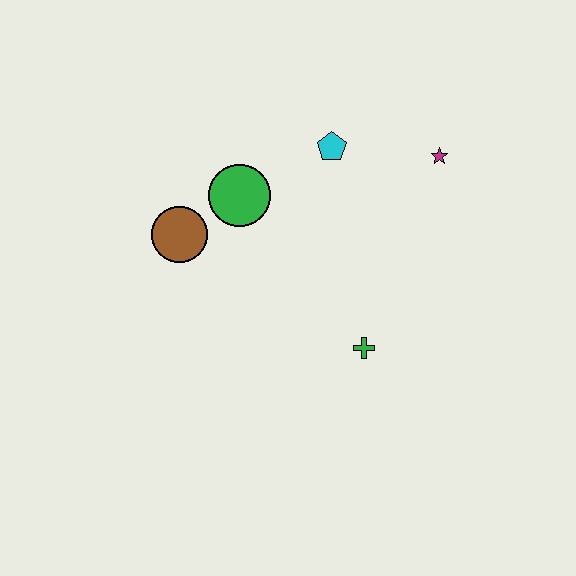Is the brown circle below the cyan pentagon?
Yes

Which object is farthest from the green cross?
The brown circle is farthest from the green cross.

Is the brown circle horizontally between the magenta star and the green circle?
No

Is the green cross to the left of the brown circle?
No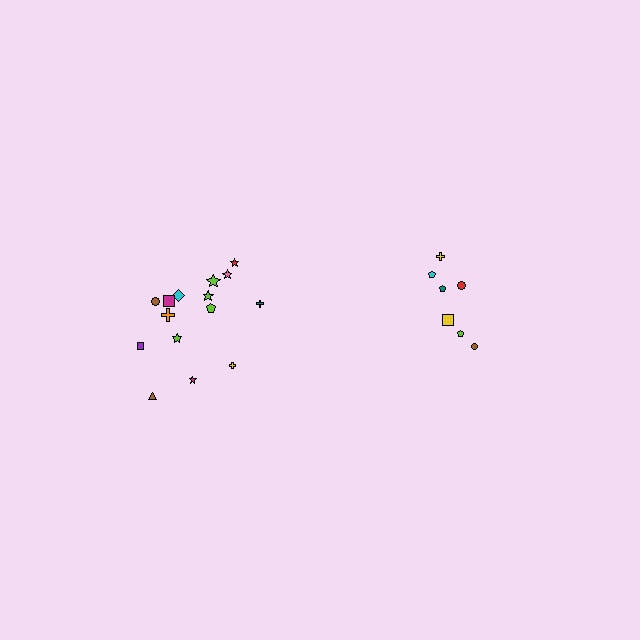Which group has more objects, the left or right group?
The left group.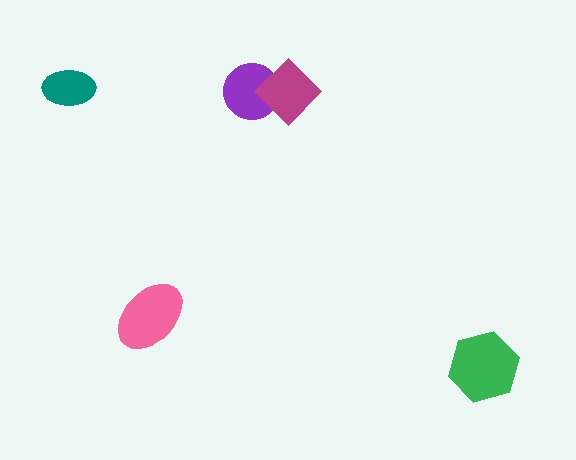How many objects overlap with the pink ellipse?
0 objects overlap with the pink ellipse.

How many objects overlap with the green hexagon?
0 objects overlap with the green hexagon.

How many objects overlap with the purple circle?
1 object overlaps with the purple circle.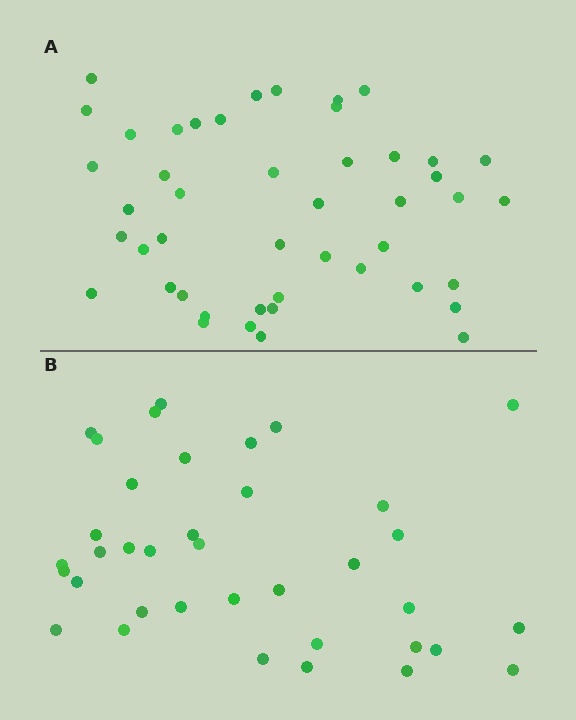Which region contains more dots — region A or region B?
Region A (the top region) has more dots.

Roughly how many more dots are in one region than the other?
Region A has roughly 8 or so more dots than region B.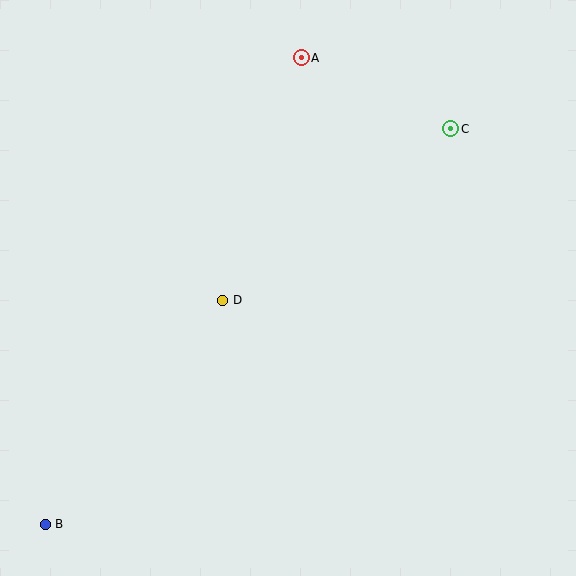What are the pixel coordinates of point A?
Point A is at (301, 58).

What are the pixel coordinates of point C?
Point C is at (451, 129).